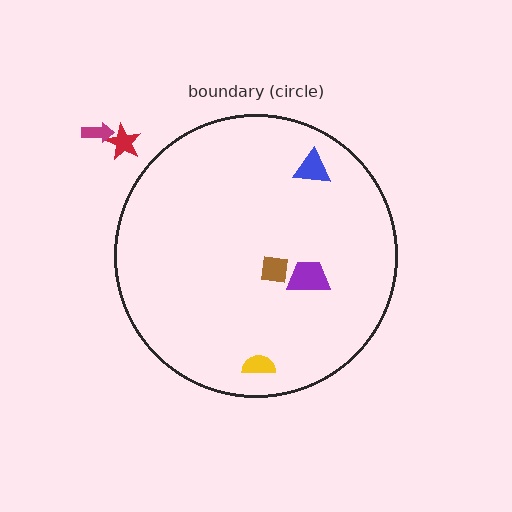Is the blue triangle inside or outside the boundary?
Inside.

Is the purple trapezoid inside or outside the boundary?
Inside.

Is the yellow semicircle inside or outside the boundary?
Inside.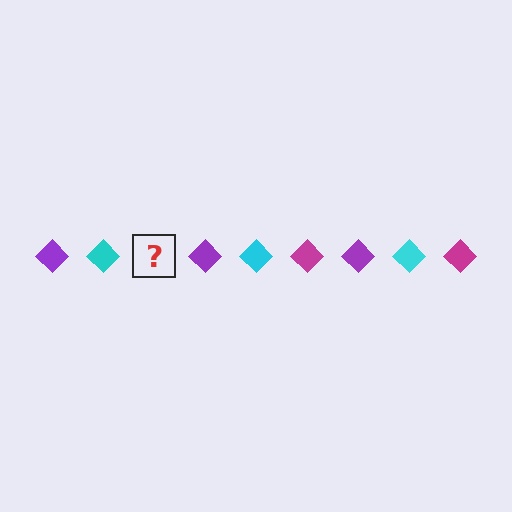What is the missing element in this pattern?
The missing element is a magenta diamond.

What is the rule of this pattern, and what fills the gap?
The rule is that the pattern cycles through purple, cyan, magenta diamonds. The gap should be filled with a magenta diamond.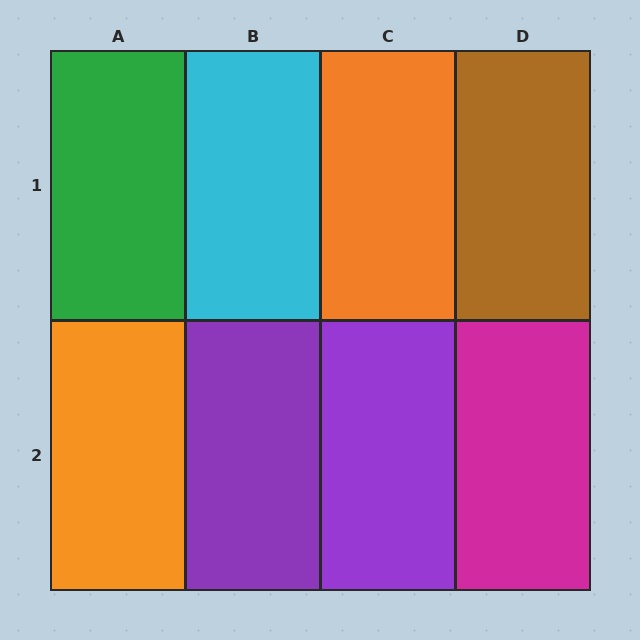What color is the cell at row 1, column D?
Brown.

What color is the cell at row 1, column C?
Orange.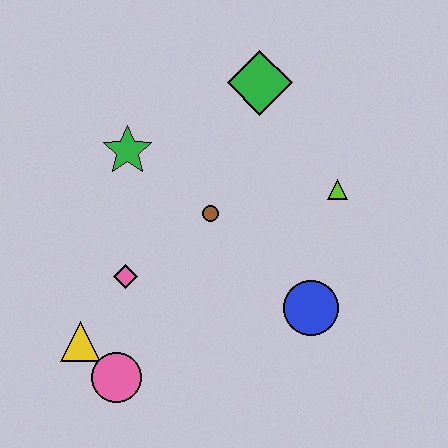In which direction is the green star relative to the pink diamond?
The green star is above the pink diamond.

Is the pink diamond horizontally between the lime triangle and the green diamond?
No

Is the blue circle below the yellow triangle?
No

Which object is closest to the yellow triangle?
The pink circle is closest to the yellow triangle.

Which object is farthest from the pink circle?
The green diamond is farthest from the pink circle.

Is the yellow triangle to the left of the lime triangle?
Yes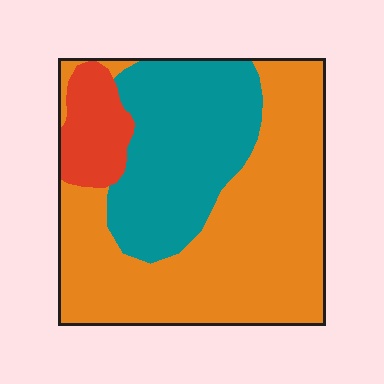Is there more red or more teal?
Teal.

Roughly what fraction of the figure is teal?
Teal covers around 30% of the figure.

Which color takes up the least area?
Red, at roughly 10%.